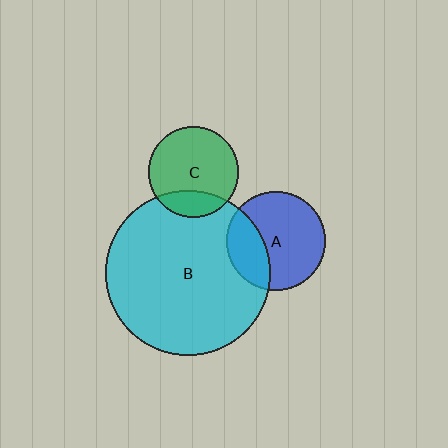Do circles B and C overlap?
Yes.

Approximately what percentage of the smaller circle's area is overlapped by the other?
Approximately 20%.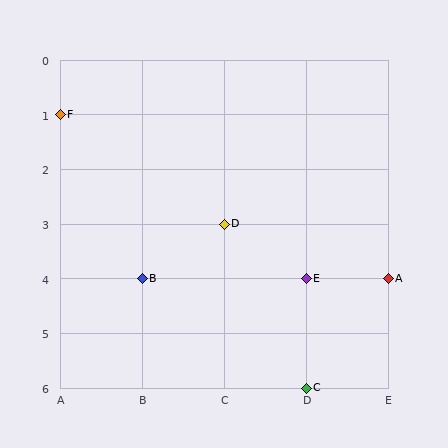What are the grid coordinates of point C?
Point C is at grid coordinates (D, 6).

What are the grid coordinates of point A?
Point A is at grid coordinates (E, 4).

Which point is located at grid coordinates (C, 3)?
Point D is at (C, 3).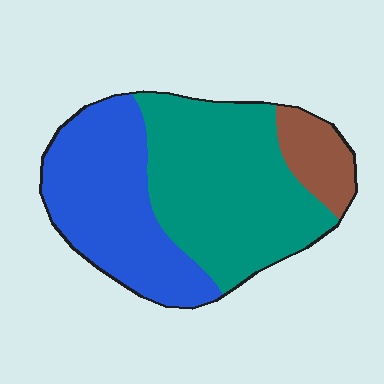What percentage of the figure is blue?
Blue covers 39% of the figure.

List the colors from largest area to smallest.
From largest to smallest: teal, blue, brown.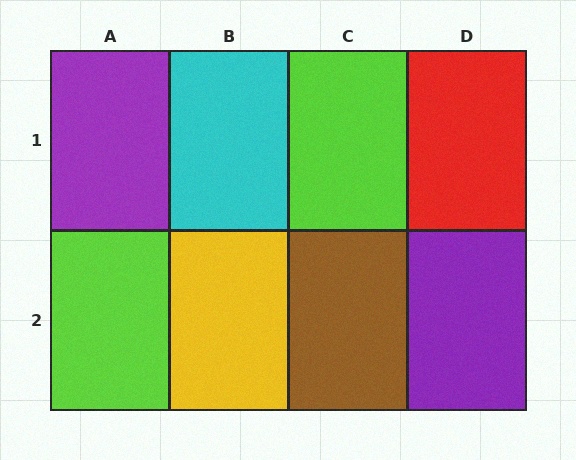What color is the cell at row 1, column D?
Red.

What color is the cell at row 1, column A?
Purple.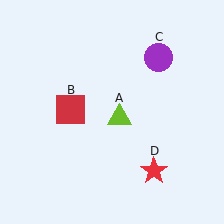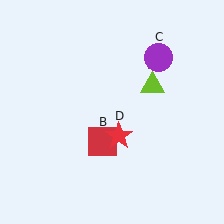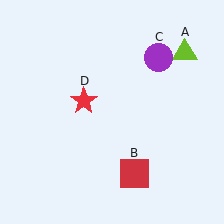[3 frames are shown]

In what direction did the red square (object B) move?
The red square (object B) moved down and to the right.